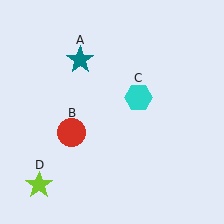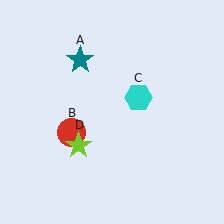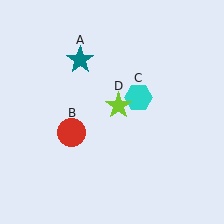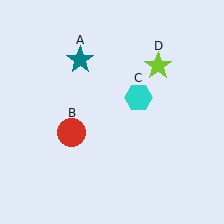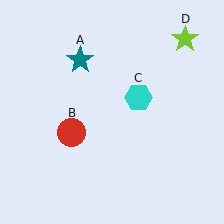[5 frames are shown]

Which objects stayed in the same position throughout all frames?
Teal star (object A) and red circle (object B) and cyan hexagon (object C) remained stationary.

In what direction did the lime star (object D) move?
The lime star (object D) moved up and to the right.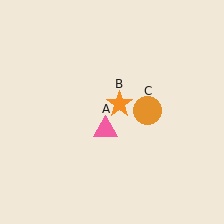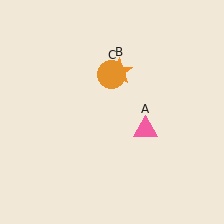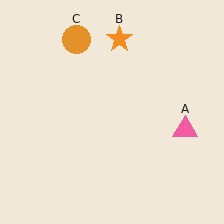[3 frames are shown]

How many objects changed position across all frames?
3 objects changed position: pink triangle (object A), orange star (object B), orange circle (object C).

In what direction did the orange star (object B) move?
The orange star (object B) moved up.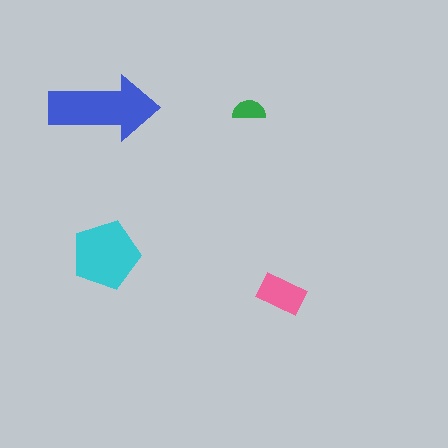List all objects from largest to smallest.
The blue arrow, the cyan pentagon, the pink rectangle, the green semicircle.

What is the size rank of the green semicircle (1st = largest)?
4th.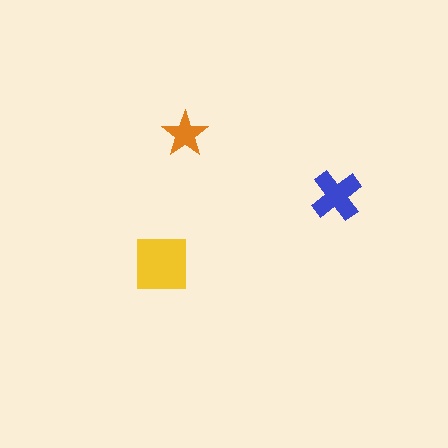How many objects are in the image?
There are 3 objects in the image.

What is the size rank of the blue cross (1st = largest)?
2nd.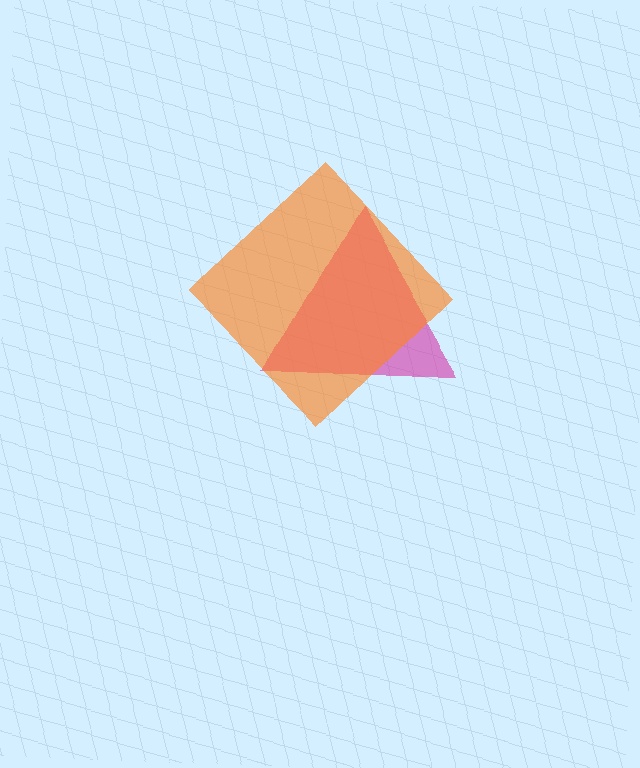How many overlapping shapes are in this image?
There are 2 overlapping shapes in the image.